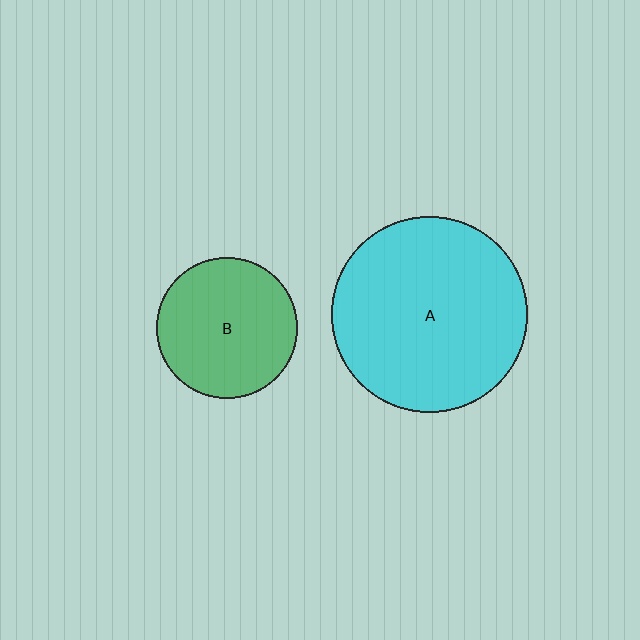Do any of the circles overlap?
No, none of the circles overlap.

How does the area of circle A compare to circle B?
Approximately 1.9 times.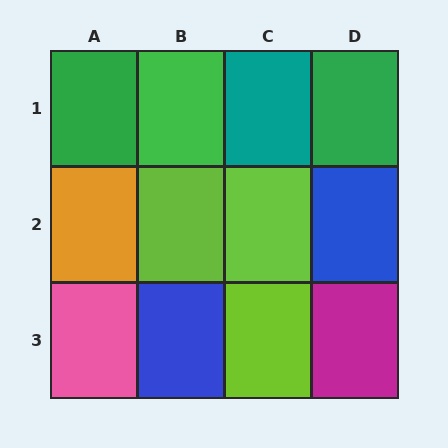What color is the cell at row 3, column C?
Lime.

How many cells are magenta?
1 cell is magenta.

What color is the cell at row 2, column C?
Lime.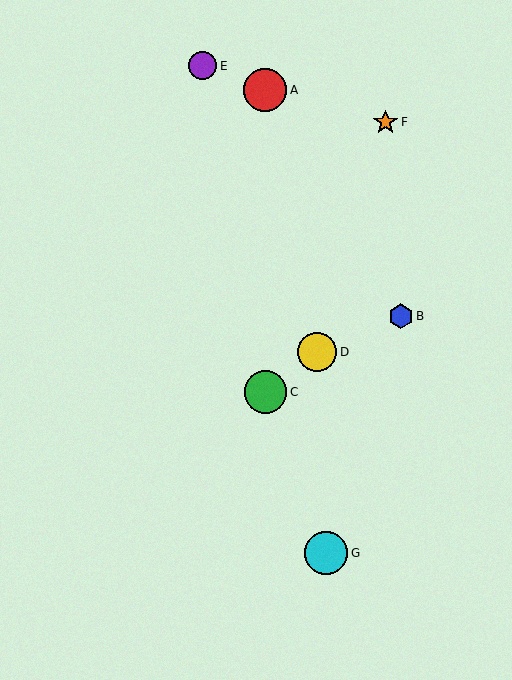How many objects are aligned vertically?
2 objects (A, C) are aligned vertically.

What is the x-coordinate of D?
Object D is at x≈317.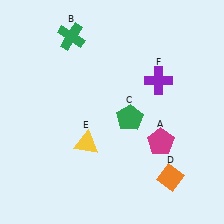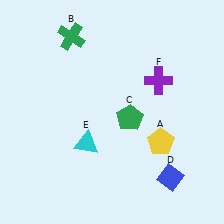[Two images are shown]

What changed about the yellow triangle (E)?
In Image 1, E is yellow. In Image 2, it changed to cyan.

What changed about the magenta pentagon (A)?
In Image 1, A is magenta. In Image 2, it changed to yellow.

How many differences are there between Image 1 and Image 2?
There are 3 differences between the two images.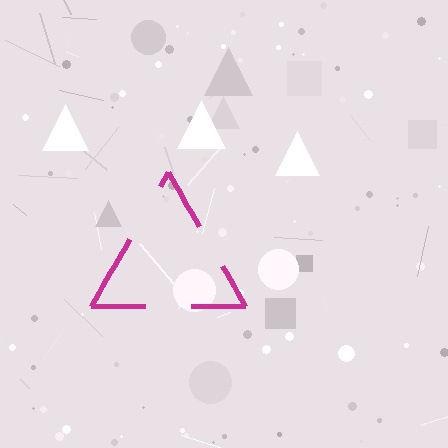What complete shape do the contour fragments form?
The contour fragments form a triangle.